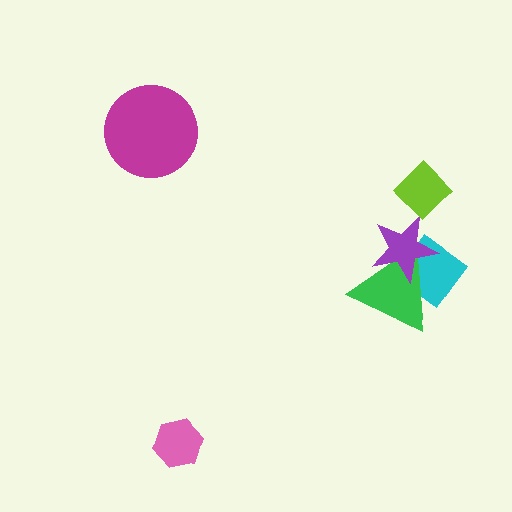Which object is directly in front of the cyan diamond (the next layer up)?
The green triangle is directly in front of the cyan diamond.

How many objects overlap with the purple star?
2 objects overlap with the purple star.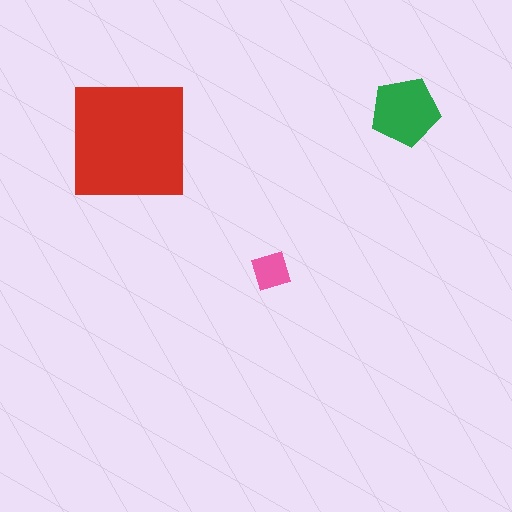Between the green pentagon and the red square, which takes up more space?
The red square.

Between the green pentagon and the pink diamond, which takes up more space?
The green pentagon.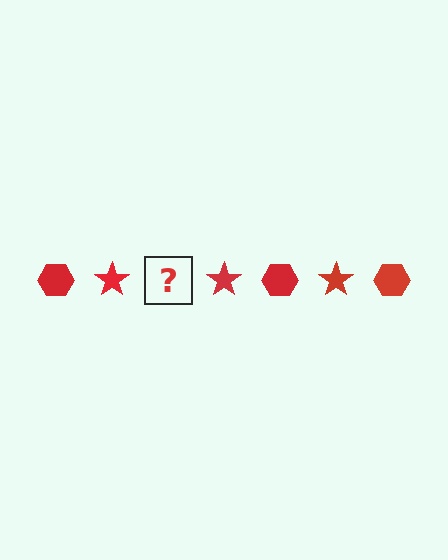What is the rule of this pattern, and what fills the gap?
The rule is that the pattern cycles through hexagon, star shapes in red. The gap should be filled with a red hexagon.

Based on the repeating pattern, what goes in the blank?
The blank should be a red hexagon.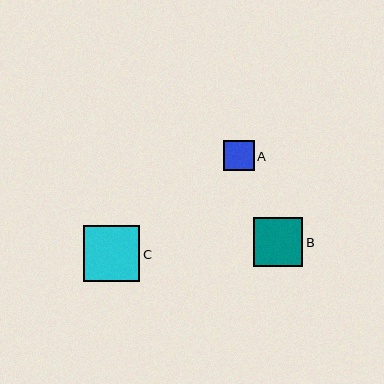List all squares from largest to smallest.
From largest to smallest: C, B, A.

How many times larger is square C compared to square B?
Square C is approximately 1.1 times the size of square B.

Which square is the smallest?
Square A is the smallest with a size of approximately 31 pixels.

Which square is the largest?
Square C is the largest with a size of approximately 56 pixels.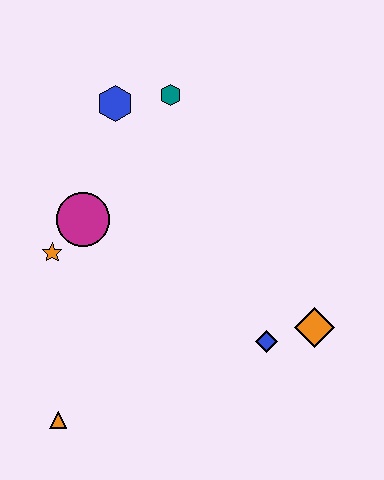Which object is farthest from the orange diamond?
The blue hexagon is farthest from the orange diamond.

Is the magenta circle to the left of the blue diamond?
Yes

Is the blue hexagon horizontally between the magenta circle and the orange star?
No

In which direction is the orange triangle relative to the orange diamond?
The orange triangle is to the left of the orange diamond.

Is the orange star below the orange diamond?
No